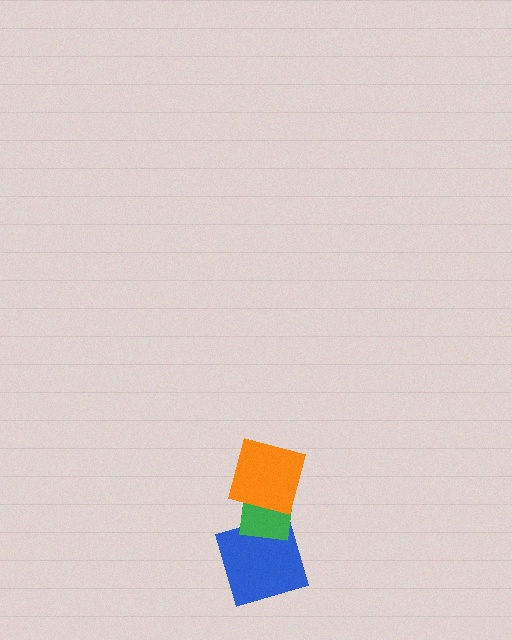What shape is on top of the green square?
The orange square is on top of the green square.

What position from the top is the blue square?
The blue square is 3rd from the top.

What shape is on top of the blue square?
The green square is on top of the blue square.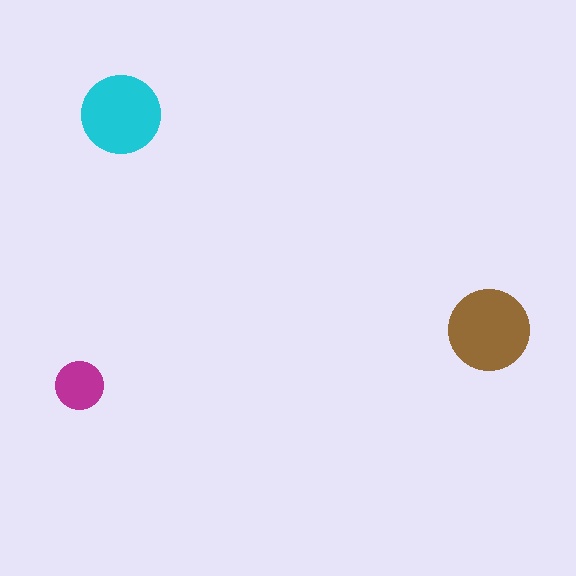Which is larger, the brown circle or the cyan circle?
The brown one.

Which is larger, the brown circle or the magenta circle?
The brown one.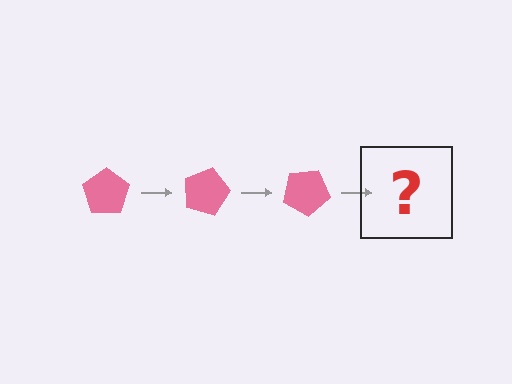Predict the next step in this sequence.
The next step is a pink pentagon rotated 45 degrees.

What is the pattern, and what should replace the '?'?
The pattern is that the pentagon rotates 15 degrees each step. The '?' should be a pink pentagon rotated 45 degrees.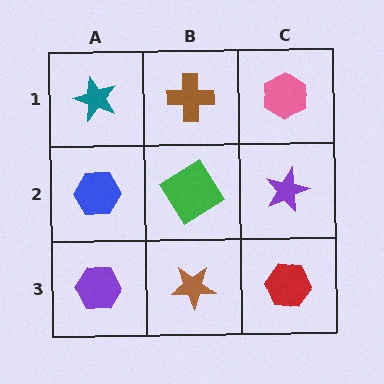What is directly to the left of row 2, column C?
A green diamond.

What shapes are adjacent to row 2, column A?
A teal star (row 1, column A), a purple hexagon (row 3, column A), a green diamond (row 2, column B).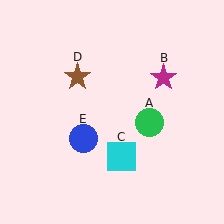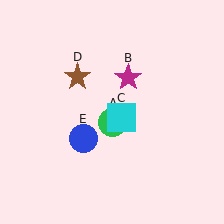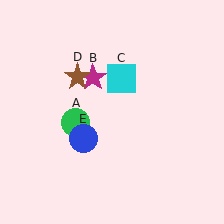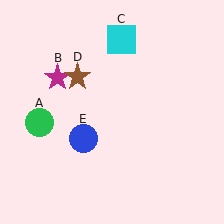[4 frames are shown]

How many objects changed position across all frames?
3 objects changed position: green circle (object A), magenta star (object B), cyan square (object C).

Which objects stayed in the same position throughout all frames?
Brown star (object D) and blue circle (object E) remained stationary.